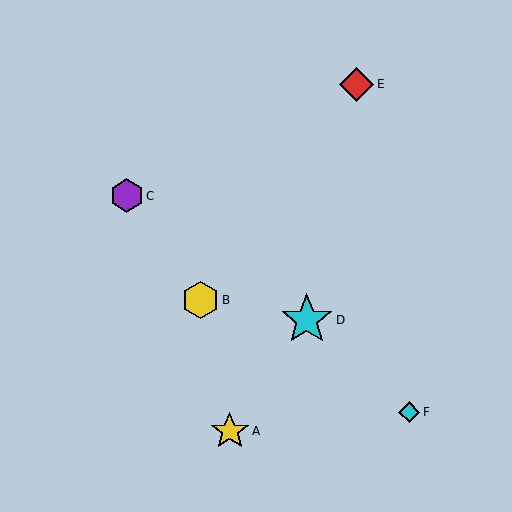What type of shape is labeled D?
Shape D is a cyan star.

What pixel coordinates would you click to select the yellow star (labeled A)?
Click at (230, 431) to select the yellow star A.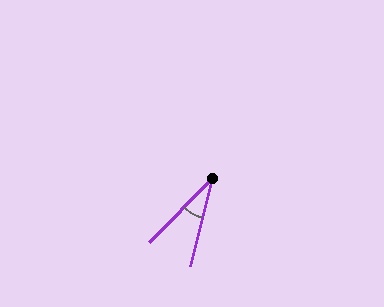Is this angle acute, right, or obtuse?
It is acute.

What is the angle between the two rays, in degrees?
Approximately 30 degrees.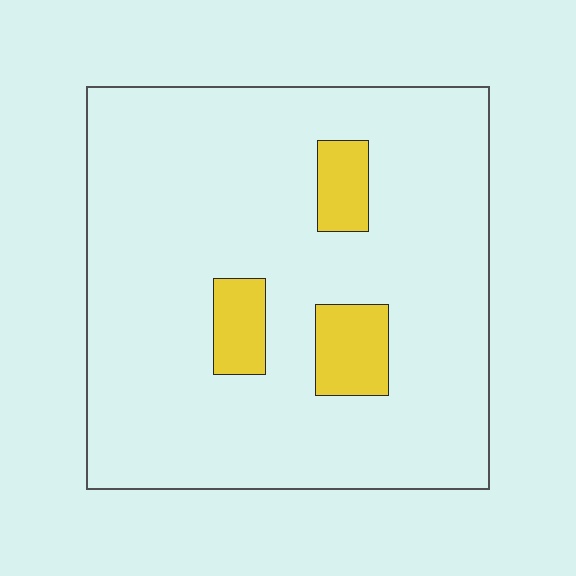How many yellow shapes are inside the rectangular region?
3.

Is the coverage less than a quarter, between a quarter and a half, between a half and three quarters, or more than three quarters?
Less than a quarter.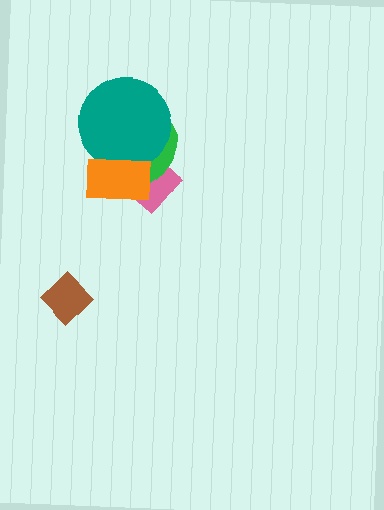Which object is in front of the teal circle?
The orange rectangle is in front of the teal circle.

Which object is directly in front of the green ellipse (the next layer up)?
The teal circle is directly in front of the green ellipse.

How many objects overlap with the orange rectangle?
3 objects overlap with the orange rectangle.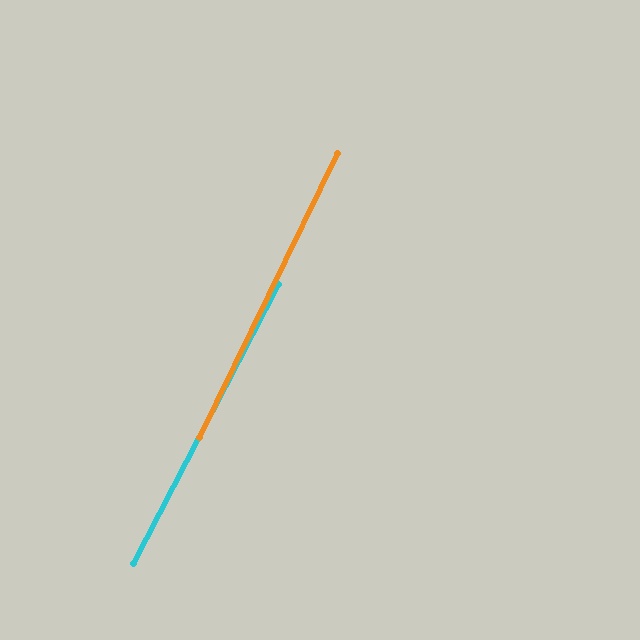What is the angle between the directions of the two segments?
Approximately 2 degrees.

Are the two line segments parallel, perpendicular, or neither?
Parallel — their directions differ by only 1.5°.